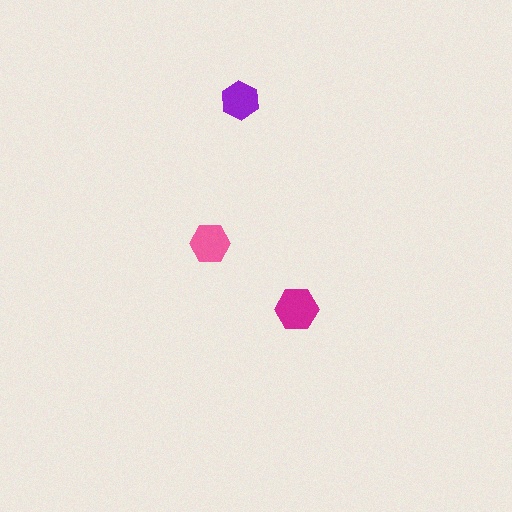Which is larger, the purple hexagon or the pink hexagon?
The pink one.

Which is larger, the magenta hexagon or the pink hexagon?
The magenta one.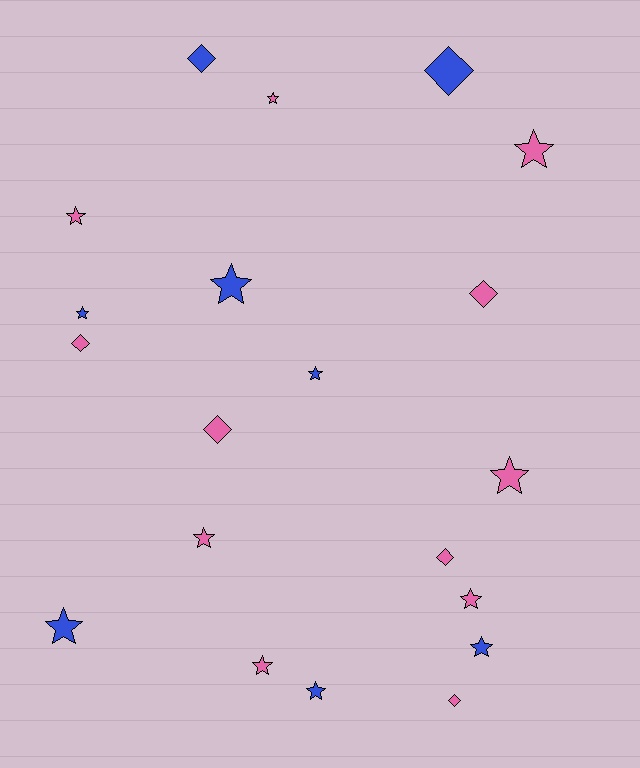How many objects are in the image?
There are 20 objects.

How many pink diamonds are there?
There are 5 pink diamonds.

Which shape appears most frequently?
Star, with 13 objects.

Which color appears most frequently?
Pink, with 12 objects.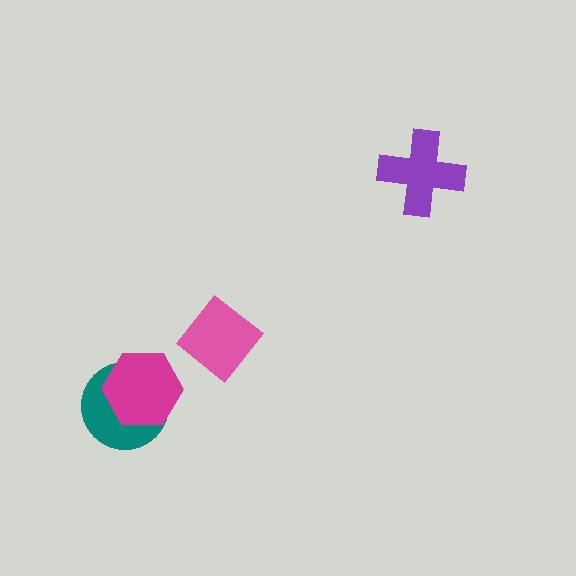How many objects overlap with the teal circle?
1 object overlaps with the teal circle.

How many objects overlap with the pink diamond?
0 objects overlap with the pink diamond.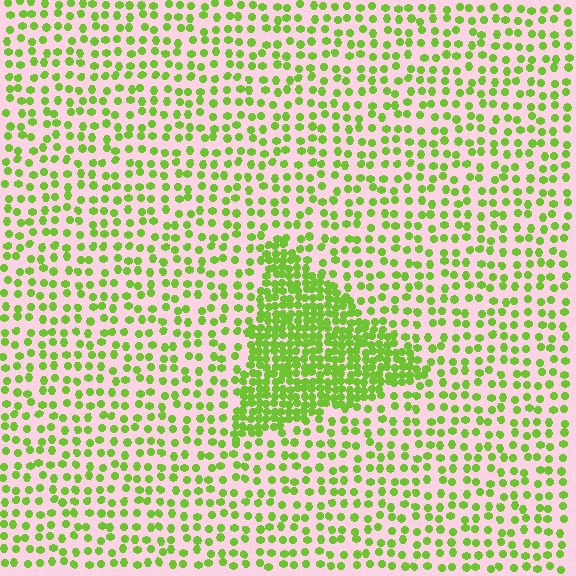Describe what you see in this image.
The image contains small lime elements arranged at two different densities. A triangle-shaped region is visible where the elements are more densely packed than the surrounding area.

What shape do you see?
I see a triangle.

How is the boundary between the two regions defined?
The boundary is defined by a change in element density (approximately 2.6x ratio). All elements are the same color, size, and shape.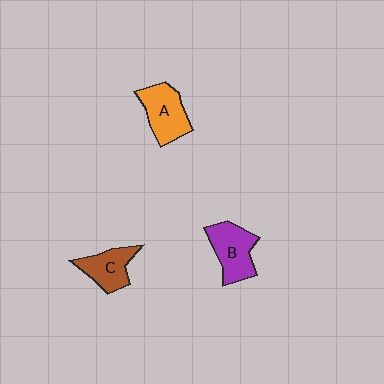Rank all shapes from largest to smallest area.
From largest to smallest: B (purple), A (orange), C (brown).